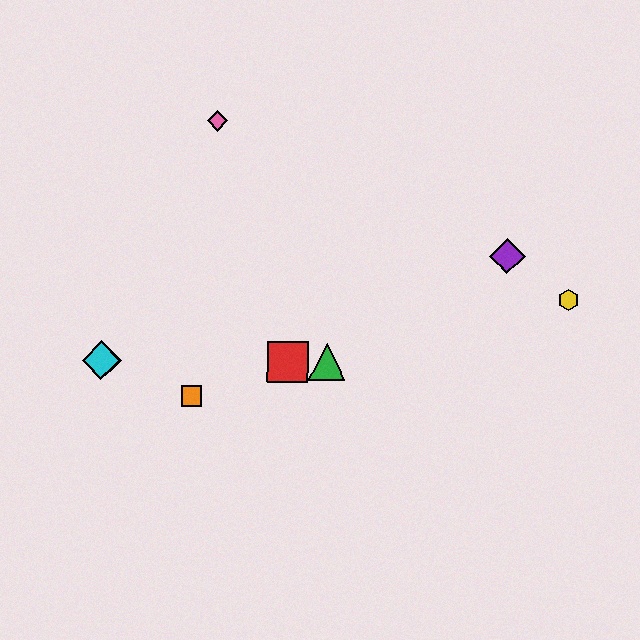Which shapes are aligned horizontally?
The red square, the blue diamond, the green triangle, the cyan diamond are aligned horizontally.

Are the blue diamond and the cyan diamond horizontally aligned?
Yes, both are at y≈360.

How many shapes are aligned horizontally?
4 shapes (the red square, the blue diamond, the green triangle, the cyan diamond) are aligned horizontally.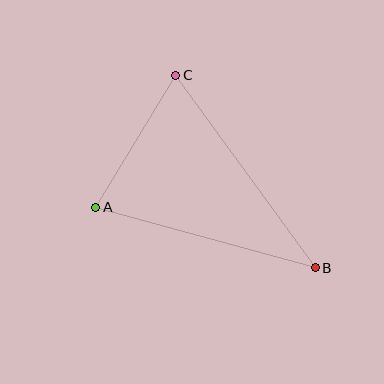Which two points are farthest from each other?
Points B and C are farthest from each other.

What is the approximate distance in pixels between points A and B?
The distance between A and B is approximately 227 pixels.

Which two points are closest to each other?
Points A and C are closest to each other.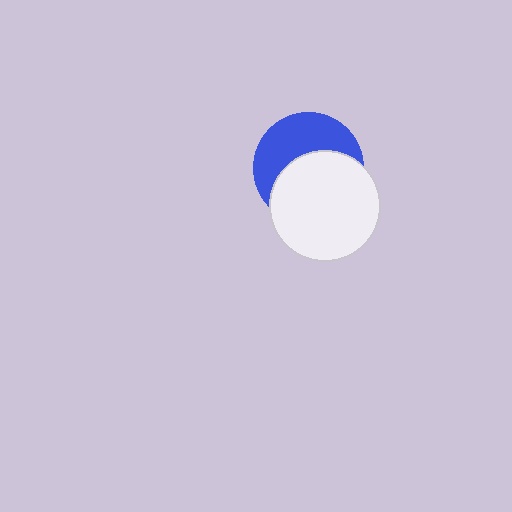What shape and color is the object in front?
The object in front is a white circle.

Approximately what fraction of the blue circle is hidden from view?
Roughly 54% of the blue circle is hidden behind the white circle.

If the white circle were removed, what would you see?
You would see the complete blue circle.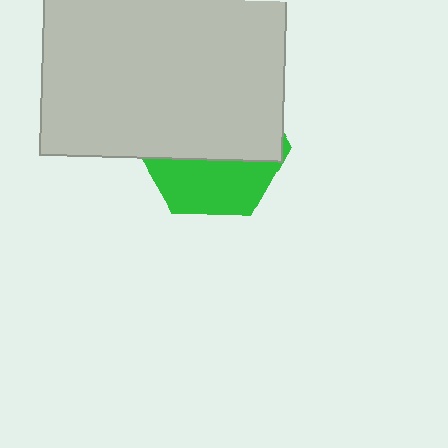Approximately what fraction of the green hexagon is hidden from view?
Roughly 63% of the green hexagon is hidden behind the light gray rectangle.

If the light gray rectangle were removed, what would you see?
You would see the complete green hexagon.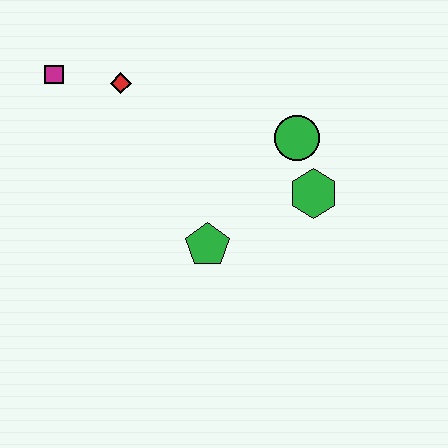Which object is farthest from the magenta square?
The green hexagon is farthest from the magenta square.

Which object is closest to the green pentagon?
The green hexagon is closest to the green pentagon.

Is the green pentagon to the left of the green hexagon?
Yes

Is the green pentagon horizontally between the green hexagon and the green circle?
No